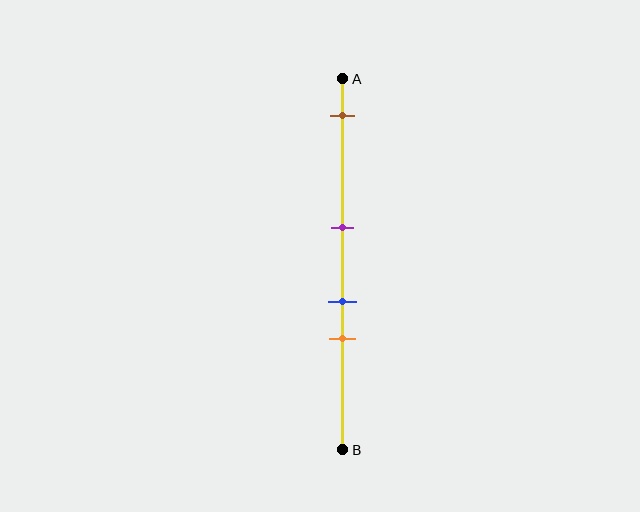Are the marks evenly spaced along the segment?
No, the marks are not evenly spaced.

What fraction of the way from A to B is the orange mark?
The orange mark is approximately 70% (0.7) of the way from A to B.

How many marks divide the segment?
There are 4 marks dividing the segment.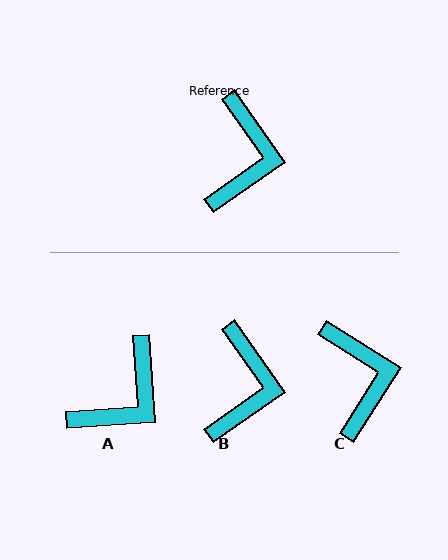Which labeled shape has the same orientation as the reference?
B.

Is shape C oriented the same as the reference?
No, it is off by about 23 degrees.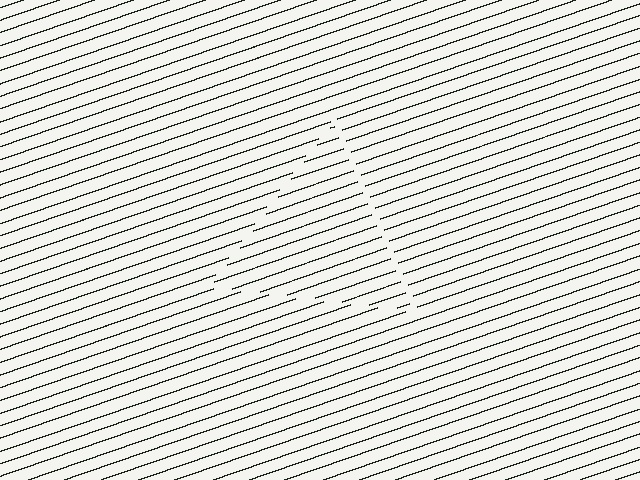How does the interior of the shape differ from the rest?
The interior of the shape contains the same grating, shifted by half a period — the contour is defined by the phase discontinuity where line-ends from the inner and outer gratings abut.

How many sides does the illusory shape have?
3 sides — the line-ends trace a triangle.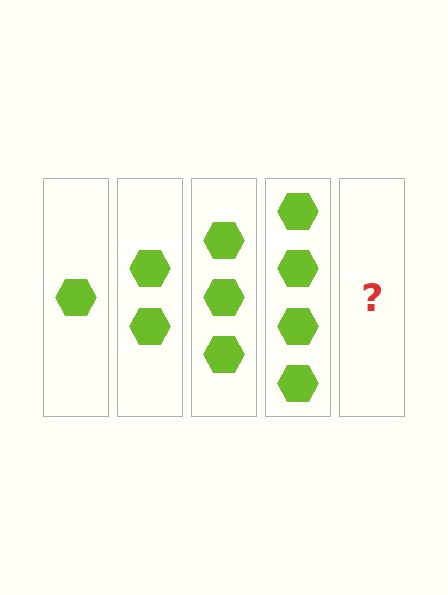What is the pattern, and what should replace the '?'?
The pattern is that each step adds one more hexagon. The '?' should be 5 hexagons.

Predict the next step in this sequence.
The next step is 5 hexagons.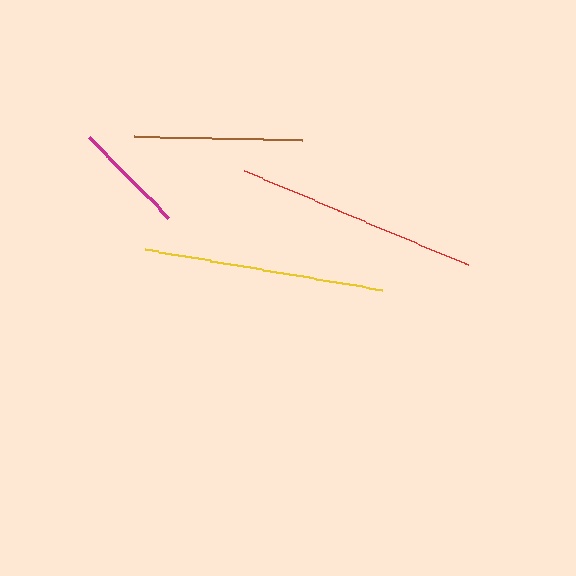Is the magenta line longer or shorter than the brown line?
The brown line is longer than the magenta line.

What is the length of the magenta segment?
The magenta segment is approximately 114 pixels long.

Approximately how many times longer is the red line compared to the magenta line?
The red line is approximately 2.1 times the length of the magenta line.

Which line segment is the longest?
The red line is the longest at approximately 244 pixels.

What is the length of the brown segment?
The brown segment is approximately 168 pixels long.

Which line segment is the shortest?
The magenta line is the shortest at approximately 114 pixels.